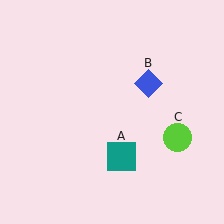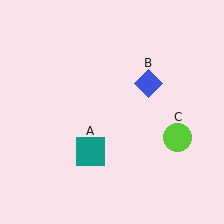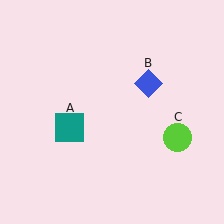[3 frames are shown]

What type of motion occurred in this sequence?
The teal square (object A) rotated clockwise around the center of the scene.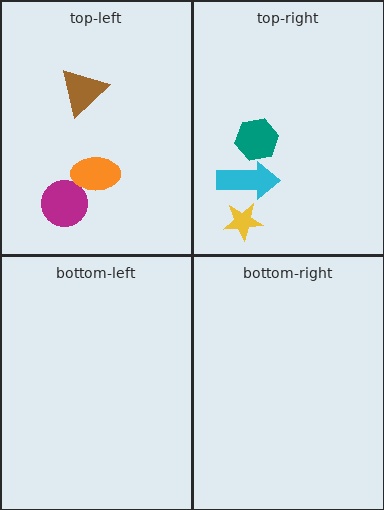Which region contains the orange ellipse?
The top-left region.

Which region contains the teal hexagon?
The top-right region.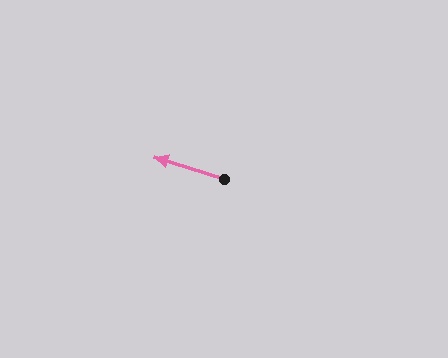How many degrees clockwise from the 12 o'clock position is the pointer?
Approximately 288 degrees.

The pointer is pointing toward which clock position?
Roughly 10 o'clock.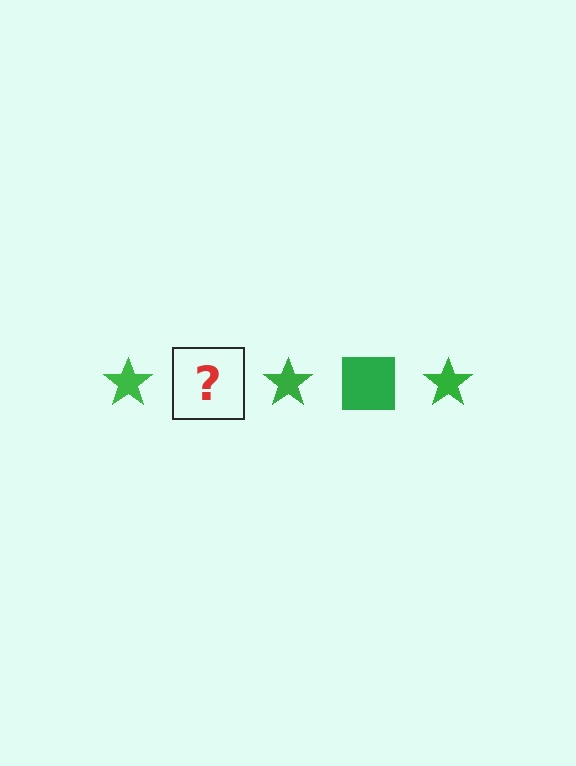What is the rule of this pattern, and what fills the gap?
The rule is that the pattern cycles through star, square shapes in green. The gap should be filled with a green square.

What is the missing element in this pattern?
The missing element is a green square.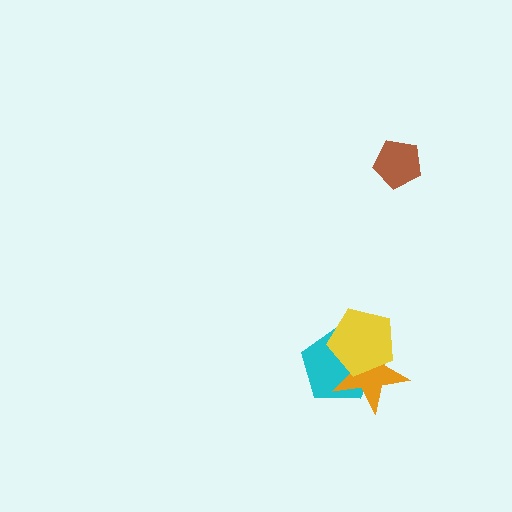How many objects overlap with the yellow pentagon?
2 objects overlap with the yellow pentagon.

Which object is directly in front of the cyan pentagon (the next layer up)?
The orange star is directly in front of the cyan pentagon.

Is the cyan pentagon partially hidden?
Yes, it is partially covered by another shape.